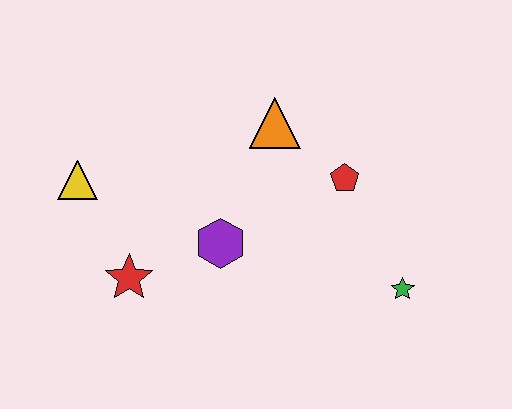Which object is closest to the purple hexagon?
The red star is closest to the purple hexagon.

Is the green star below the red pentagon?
Yes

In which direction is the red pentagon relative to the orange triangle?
The red pentagon is to the right of the orange triangle.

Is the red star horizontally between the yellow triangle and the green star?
Yes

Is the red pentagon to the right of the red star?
Yes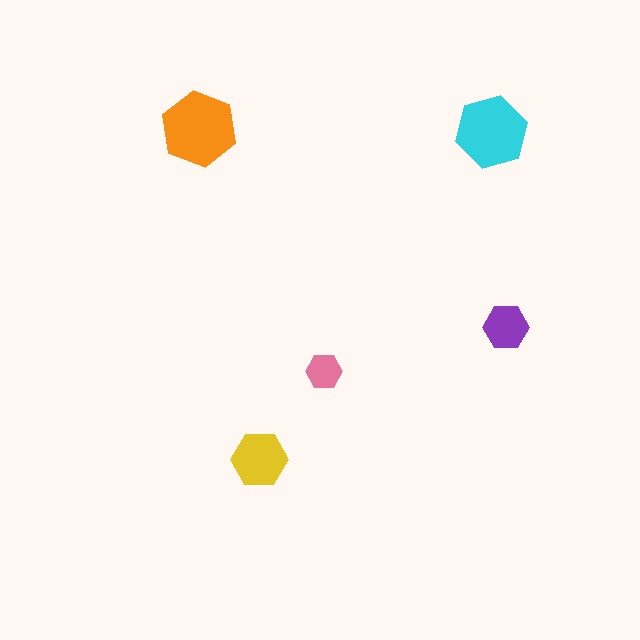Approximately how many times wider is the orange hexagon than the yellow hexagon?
About 1.5 times wider.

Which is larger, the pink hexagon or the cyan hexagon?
The cyan one.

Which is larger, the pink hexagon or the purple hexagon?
The purple one.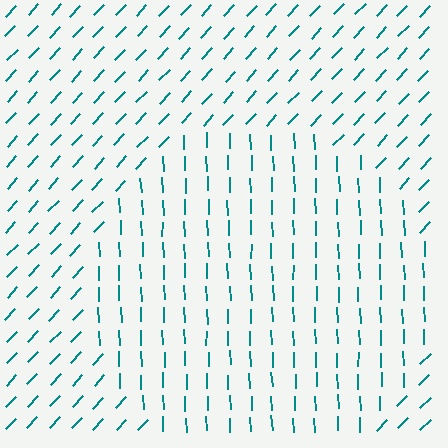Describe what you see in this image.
The image is filled with small teal line segments. A circle region in the image has lines oriented differently from the surrounding lines, creating a visible texture boundary.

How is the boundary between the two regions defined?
The boundary is defined purely by a change in line orientation (approximately 45 degrees difference). All lines are the same color and thickness.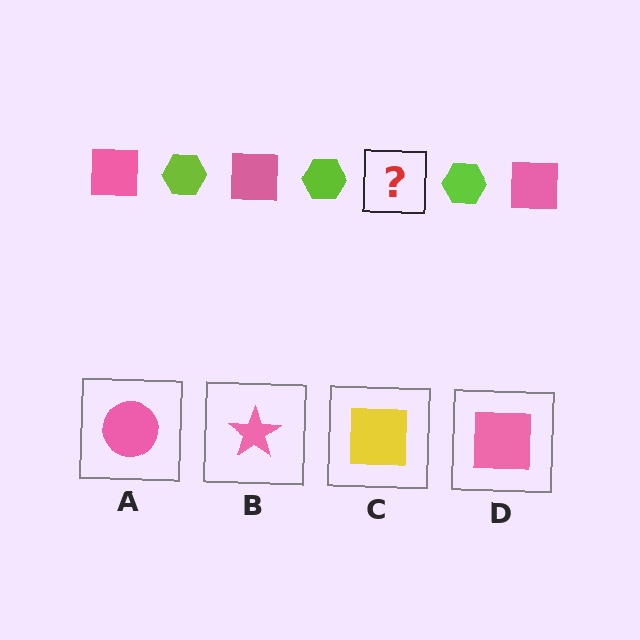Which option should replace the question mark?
Option D.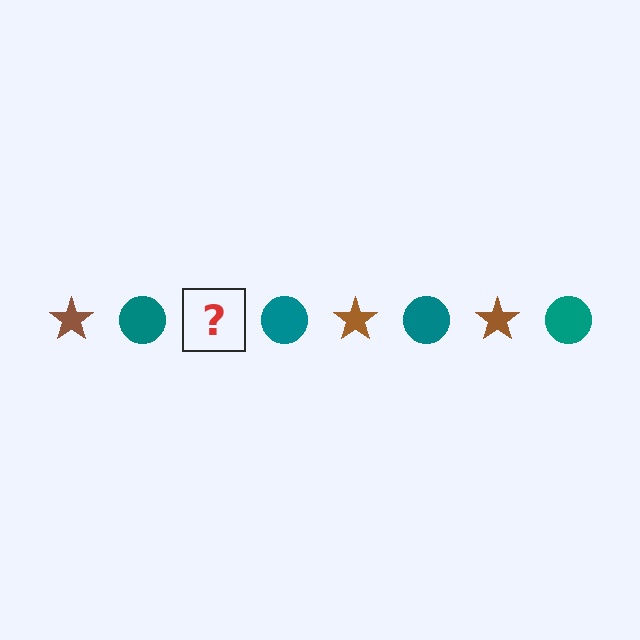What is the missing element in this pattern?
The missing element is a brown star.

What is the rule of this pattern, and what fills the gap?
The rule is that the pattern alternates between brown star and teal circle. The gap should be filled with a brown star.